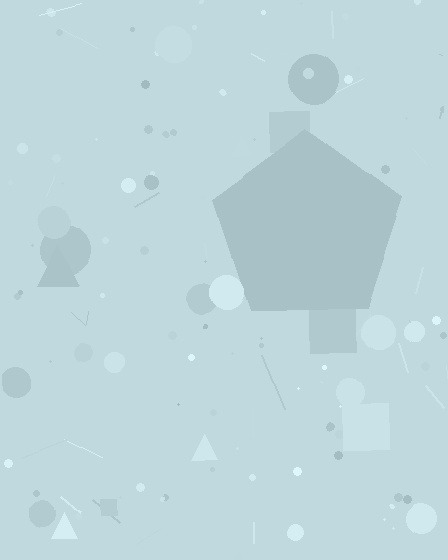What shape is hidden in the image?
A pentagon is hidden in the image.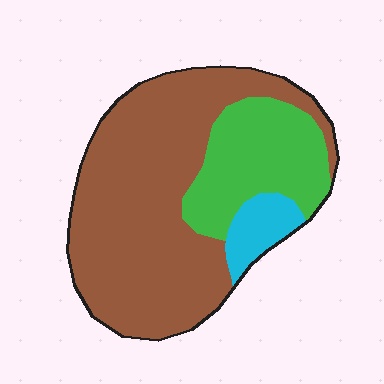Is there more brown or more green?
Brown.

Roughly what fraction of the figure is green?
Green takes up about one quarter (1/4) of the figure.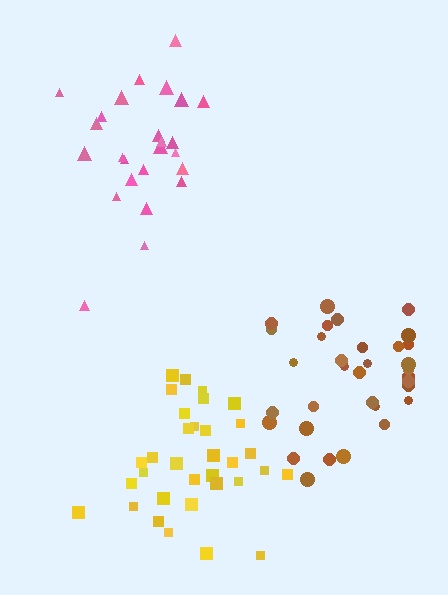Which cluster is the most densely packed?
Brown.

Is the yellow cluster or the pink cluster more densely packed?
Yellow.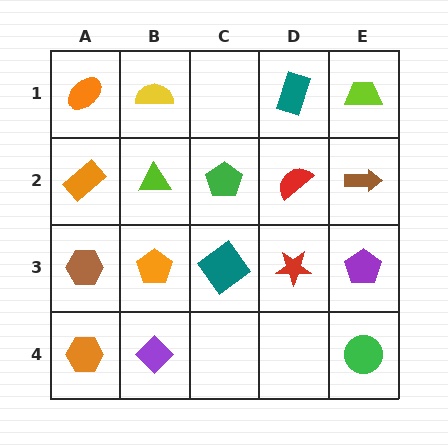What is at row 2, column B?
A lime triangle.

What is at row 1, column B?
A yellow semicircle.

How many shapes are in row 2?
5 shapes.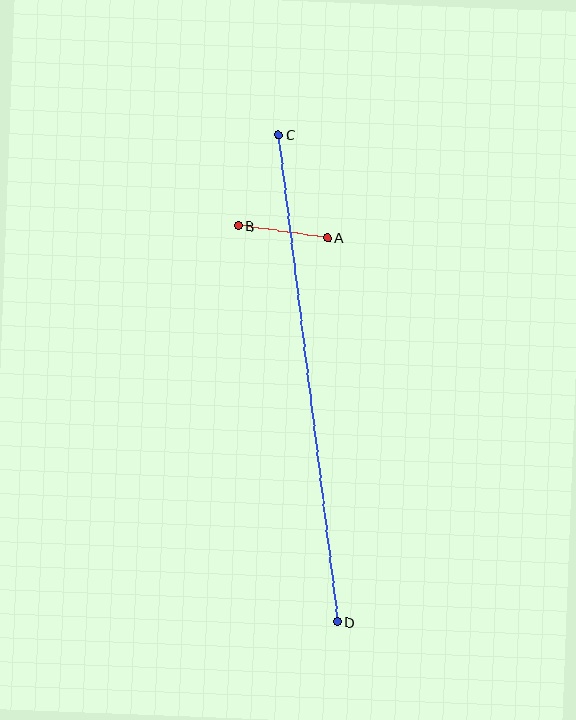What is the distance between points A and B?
The distance is approximately 89 pixels.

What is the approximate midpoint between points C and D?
The midpoint is at approximately (308, 378) pixels.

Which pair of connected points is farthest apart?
Points C and D are farthest apart.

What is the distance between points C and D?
The distance is approximately 491 pixels.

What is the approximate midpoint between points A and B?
The midpoint is at approximately (283, 232) pixels.